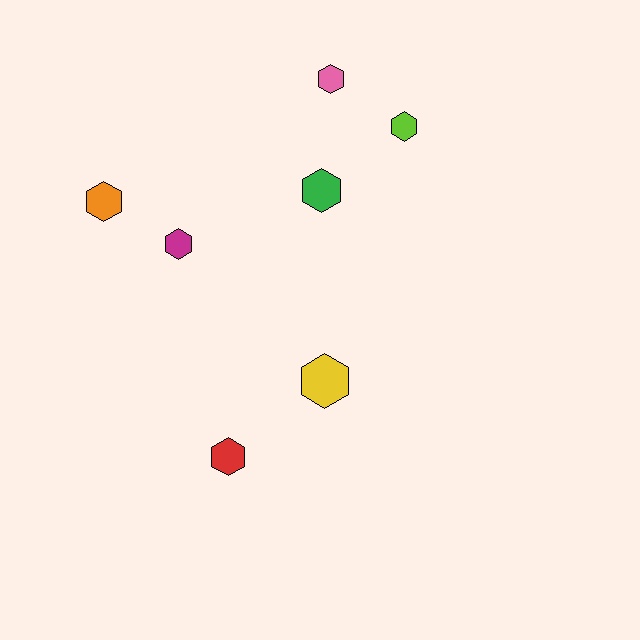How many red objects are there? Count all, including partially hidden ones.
There is 1 red object.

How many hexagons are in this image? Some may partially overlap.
There are 7 hexagons.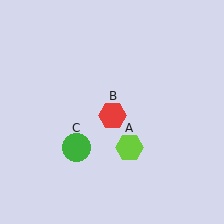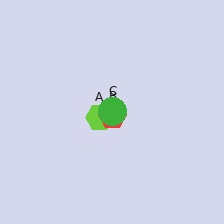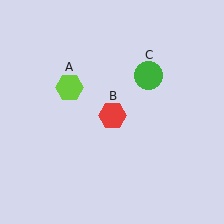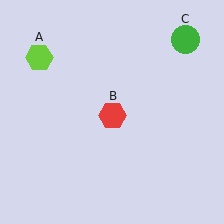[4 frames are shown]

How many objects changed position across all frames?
2 objects changed position: lime hexagon (object A), green circle (object C).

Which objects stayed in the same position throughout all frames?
Red hexagon (object B) remained stationary.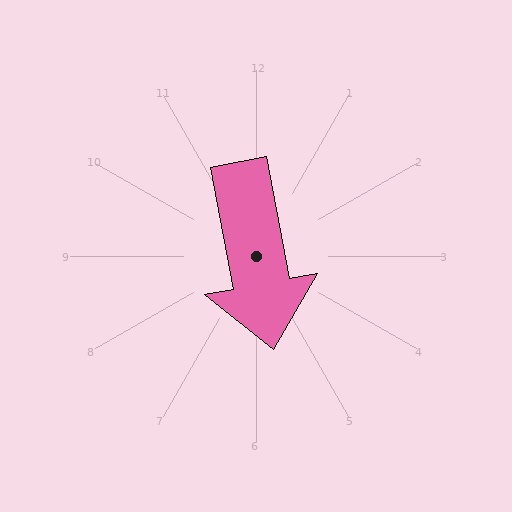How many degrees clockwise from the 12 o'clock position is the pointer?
Approximately 170 degrees.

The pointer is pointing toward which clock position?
Roughly 6 o'clock.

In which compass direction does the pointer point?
South.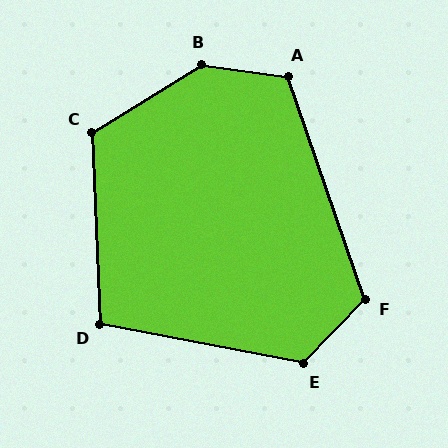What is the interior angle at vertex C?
Approximately 120 degrees (obtuse).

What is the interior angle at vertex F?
Approximately 117 degrees (obtuse).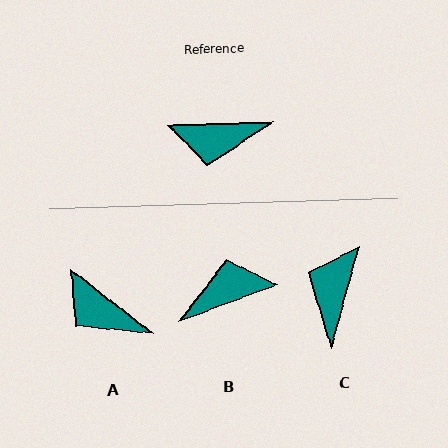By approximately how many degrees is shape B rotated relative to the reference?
Approximately 161 degrees clockwise.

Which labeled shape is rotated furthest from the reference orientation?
B, about 161 degrees away.